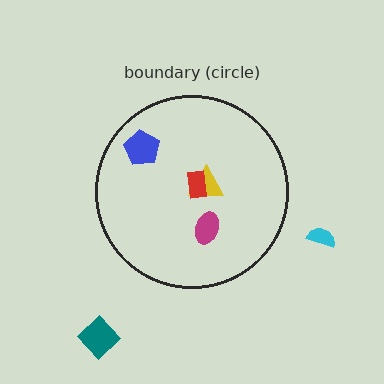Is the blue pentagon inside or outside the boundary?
Inside.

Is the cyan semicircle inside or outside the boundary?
Outside.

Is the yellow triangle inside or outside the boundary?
Inside.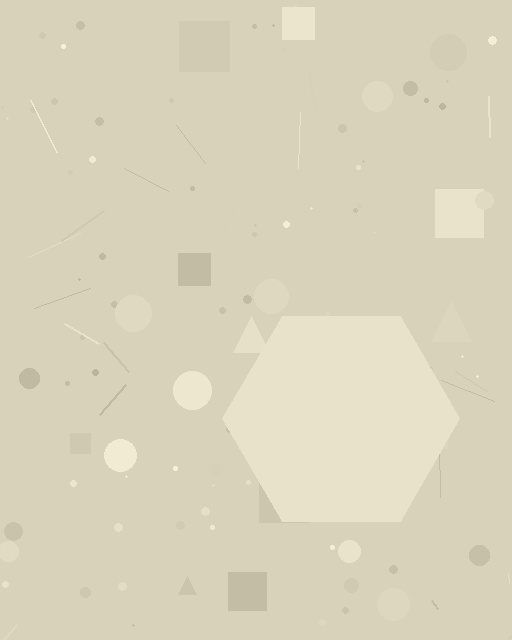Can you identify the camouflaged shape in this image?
The camouflaged shape is a hexagon.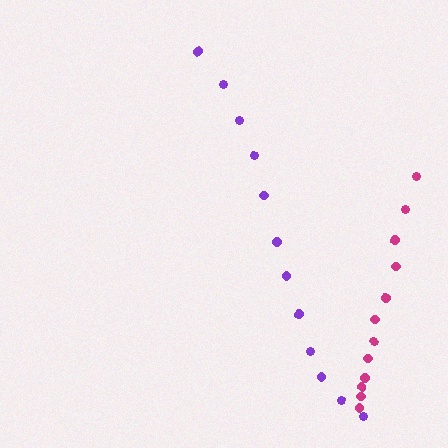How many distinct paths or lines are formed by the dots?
There are 2 distinct paths.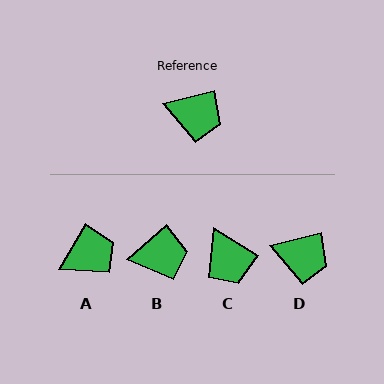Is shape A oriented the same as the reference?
No, it is off by about 46 degrees.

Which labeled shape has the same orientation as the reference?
D.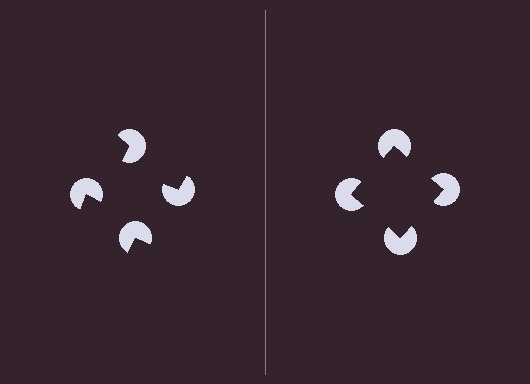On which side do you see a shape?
An illusory square appears on the right side. On the left side the wedge cuts are rotated, so no coherent shape forms.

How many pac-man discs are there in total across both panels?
8 — 4 on each side.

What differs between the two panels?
The pac-man discs are positioned identically on both sides; only the wedge orientations differ. On the right they align to a square; on the left they are misaligned.